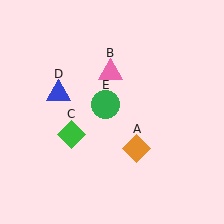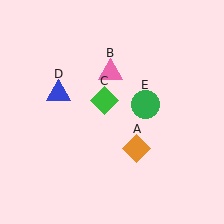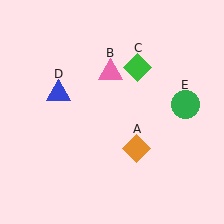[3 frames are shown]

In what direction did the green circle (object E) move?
The green circle (object E) moved right.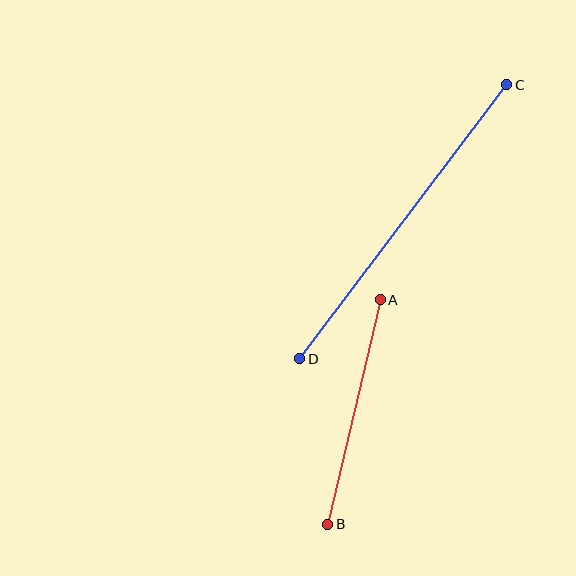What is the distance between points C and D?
The distance is approximately 344 pixels.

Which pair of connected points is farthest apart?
Points C and D are farthest apart.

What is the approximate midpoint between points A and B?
The midpoint is at approximately (354, 412) pixels.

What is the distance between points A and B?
The distance is approximately 231 pixels.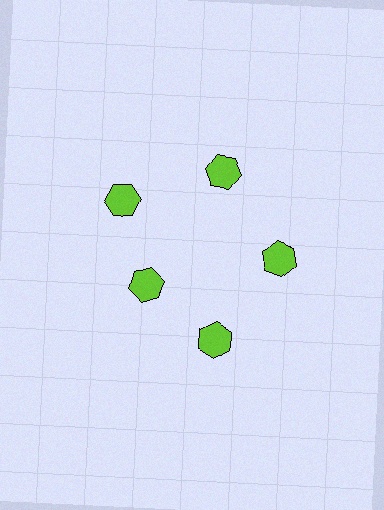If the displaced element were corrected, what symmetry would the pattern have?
It would have 5-fold rotational symmetry — the pattern would map onto itself every 72 degrees.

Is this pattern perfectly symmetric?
No. The 5 lime hexagons are arranged in a ring, but one element near the 8 o'clock position is pulled inward toward the center, breaking the 5-fold rotational symmetry.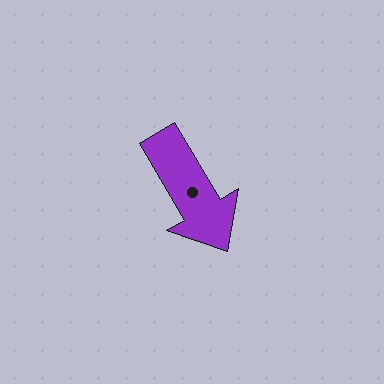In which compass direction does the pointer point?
Southeast.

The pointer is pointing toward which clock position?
Roughly 5 o'clock.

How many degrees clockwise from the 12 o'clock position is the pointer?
Approximately 149 degrees.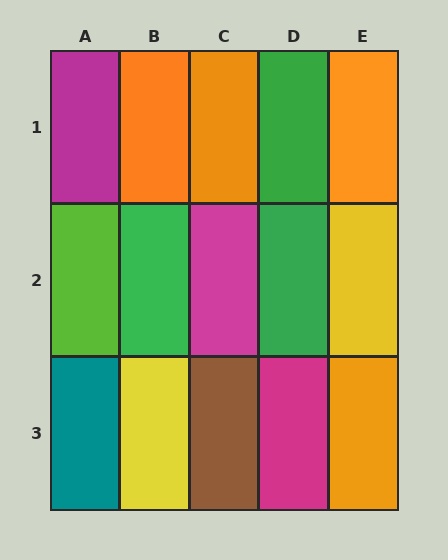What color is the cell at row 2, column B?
Green.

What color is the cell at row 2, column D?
Green.